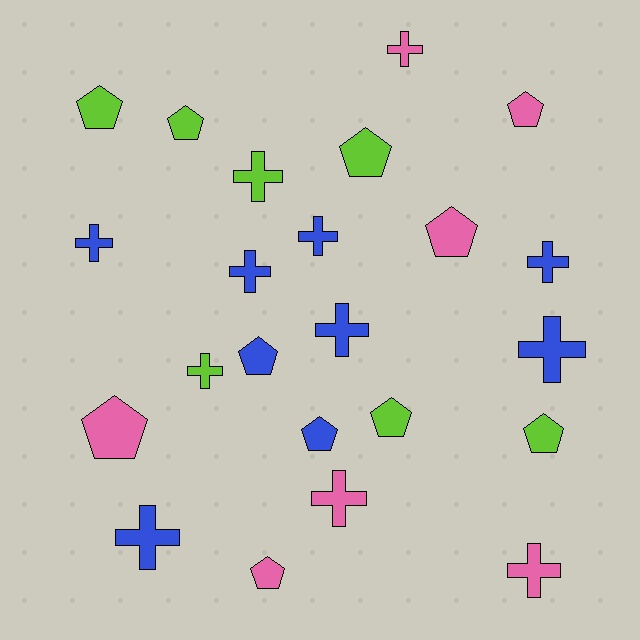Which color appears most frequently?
Blue, with 9 objects.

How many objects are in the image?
There are 23 objects.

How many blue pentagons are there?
There are 2 blue pentagons.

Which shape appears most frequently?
Cross, with 12 objects.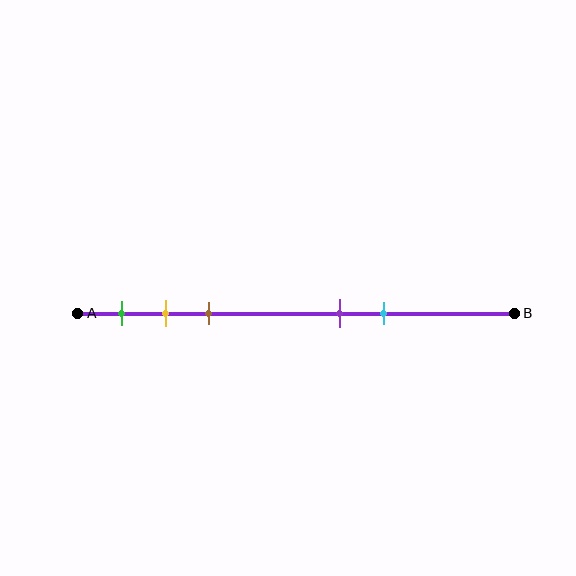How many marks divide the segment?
There are 5 marks dividing the segment.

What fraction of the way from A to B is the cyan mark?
The cyan mark is approximately 70% (0.7) of the way from A to B.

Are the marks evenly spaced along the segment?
No, the marks are not evenly spaced.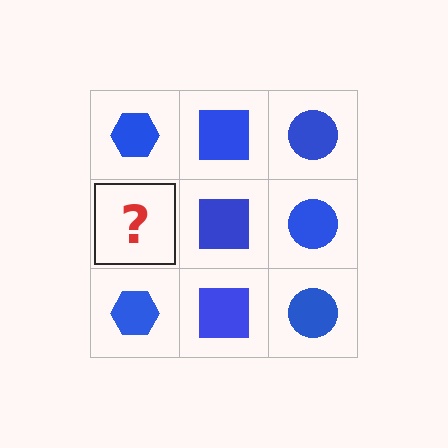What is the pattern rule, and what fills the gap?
The rule is that each column has a consistent shape. The gap should be filled with a blue hexagon.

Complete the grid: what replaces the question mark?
The question mark should be replaced with a blue hexagon.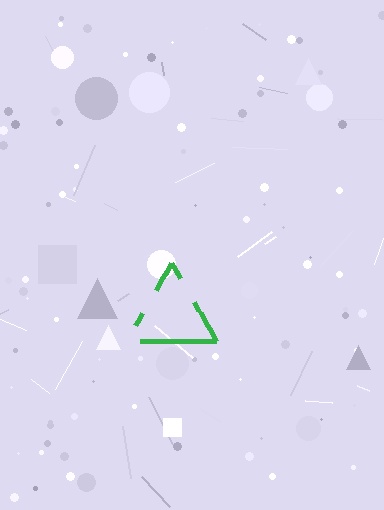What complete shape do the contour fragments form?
The contour fragments form a triangle.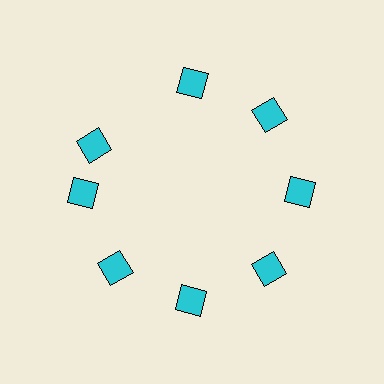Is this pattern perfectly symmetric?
No. The 8 cyan diamonds are arranged in a ring, but one element near the 10 o'clock position is rotated out of alignment along the ring, breaking the 8-fold rotational symmetry.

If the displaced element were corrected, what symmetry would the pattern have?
It would have 8-fold rotational symmetry — the pattern would map onto itself every 45 degrees.